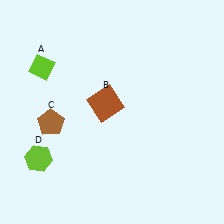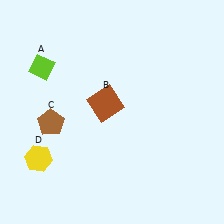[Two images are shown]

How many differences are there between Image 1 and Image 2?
There is 1 difference between the two images.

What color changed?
The hexagon (D) changed from lime in Image 1 to yellow in Image 2.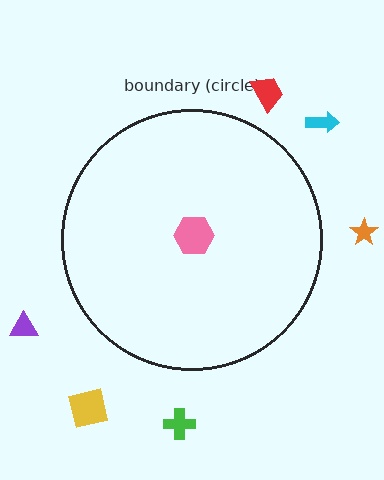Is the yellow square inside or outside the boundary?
Outside.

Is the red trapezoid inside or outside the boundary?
Outside.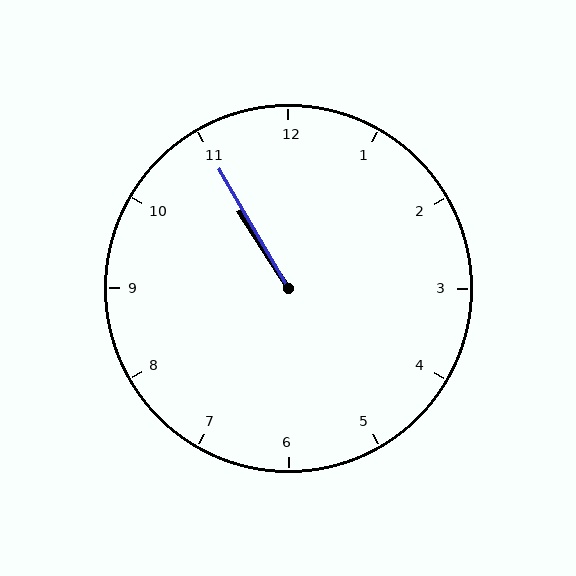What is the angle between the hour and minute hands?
Approximately 2 degrees.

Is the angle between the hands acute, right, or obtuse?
It is acute.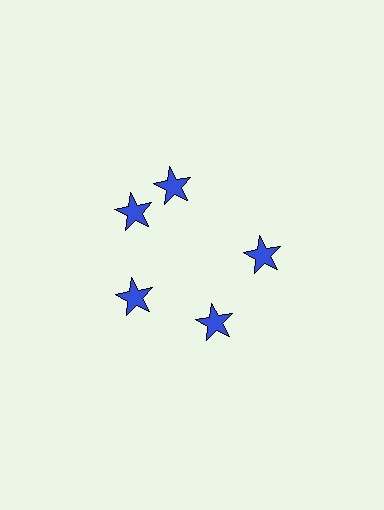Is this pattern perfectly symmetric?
No. The 5 blue stars are arranged in a ring, but one element near the 1 o'clock position is rotated out of alignment along the ring, breaking the 5-fold rotational symmetry.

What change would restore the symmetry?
The symmetry would be restored by rotating it back into even spacing with its neighbors so that all 5 stars sit at equal angles and equal distance from the center.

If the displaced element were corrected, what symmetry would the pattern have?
It would have 5-fold rotational symmetry — the pattern would map onto itself every 72 degrees.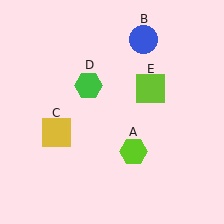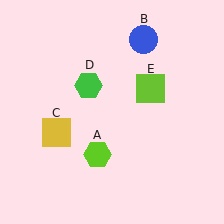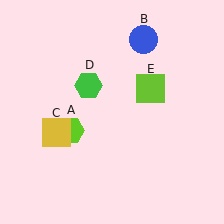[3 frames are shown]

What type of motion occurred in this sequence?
The lime hexagon (object A) rotated clockwise around the center of the scene.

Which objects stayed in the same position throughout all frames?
Blue circle (object B) and yellow square (object C) and green hexagon (object D) and lime square (object E) remained stationary.